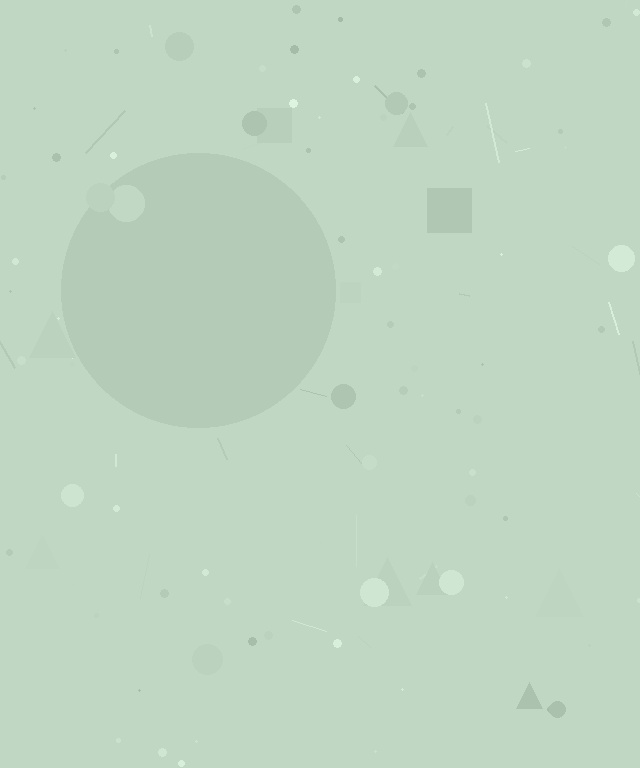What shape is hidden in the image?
A circle is hidden in the image.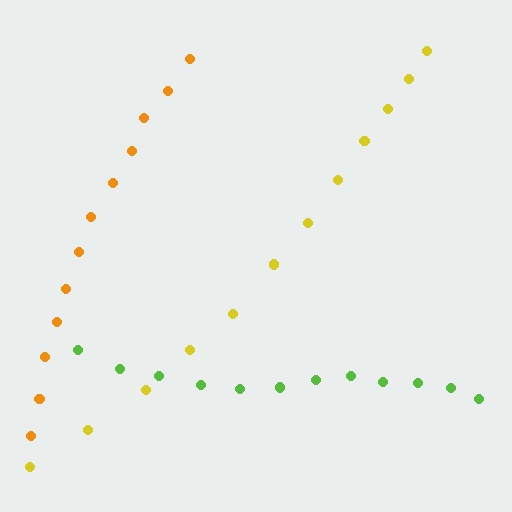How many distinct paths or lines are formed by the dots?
There are 3 distinct paths.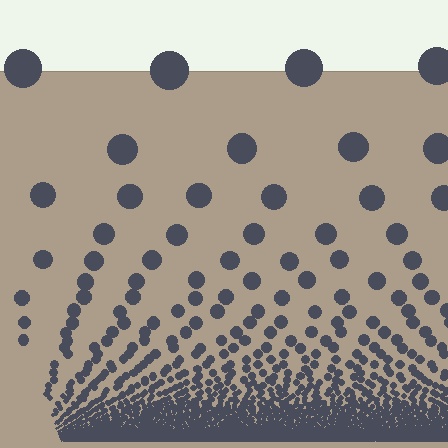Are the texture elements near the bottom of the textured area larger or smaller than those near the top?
Smaller. The gradient is inverted — elements near the bottom are smaller and denser.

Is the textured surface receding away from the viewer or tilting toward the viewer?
The surface appears to tilt toward the viewer. Texture elements get larger and sparser toward the top.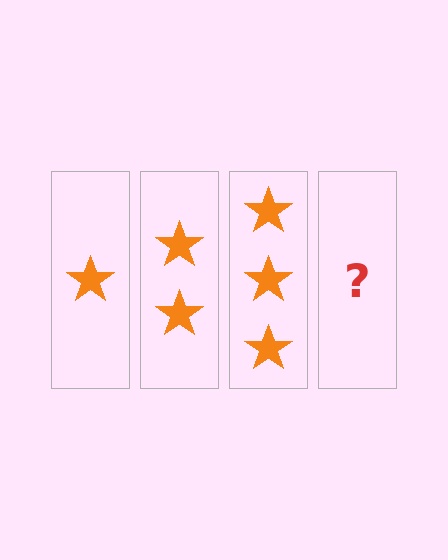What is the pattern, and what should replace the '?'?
The pattern is that each step adds one more star. The '?' should be 4 stars.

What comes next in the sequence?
The next element should be 4 stars.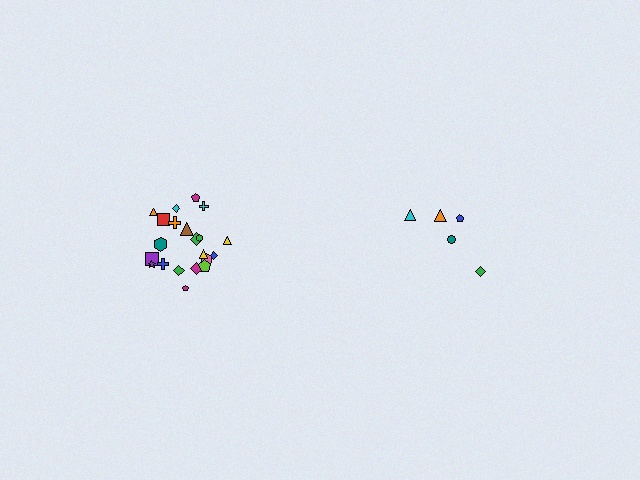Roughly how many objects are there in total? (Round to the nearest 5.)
Roughly 25 objects in total.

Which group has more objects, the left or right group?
The left group.